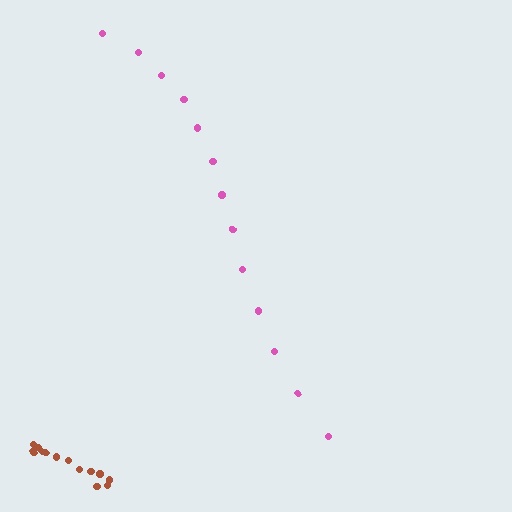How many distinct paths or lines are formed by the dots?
There are 2 distinct paths.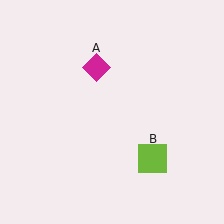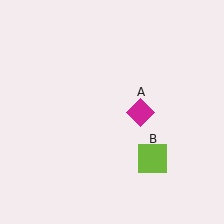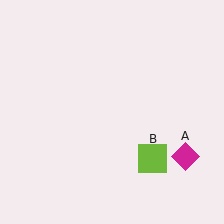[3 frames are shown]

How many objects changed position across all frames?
1 object changed position: magenta diamond (object A).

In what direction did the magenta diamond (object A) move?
The magenta diamond (object A) moved down and to the right.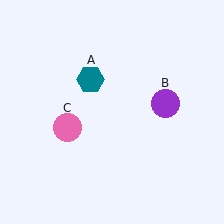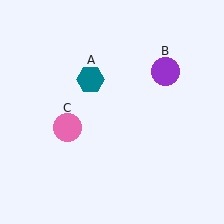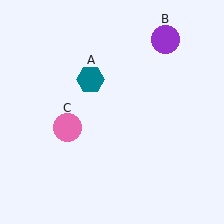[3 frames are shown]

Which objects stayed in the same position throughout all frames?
Teal hexagon (object A) and pink circle (object C) remained stationary.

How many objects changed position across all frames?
1 object changed position: purple circle (object B).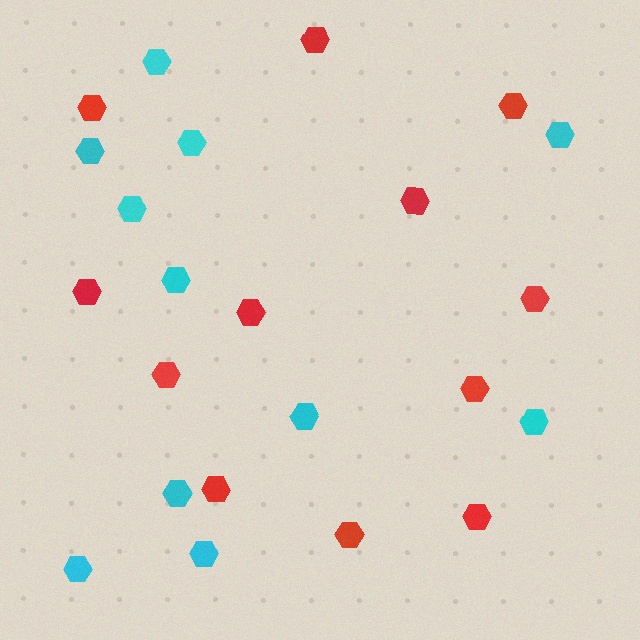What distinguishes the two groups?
There are 2 groups: one group of red hexagons (12) and one group of cyan hexagons (11).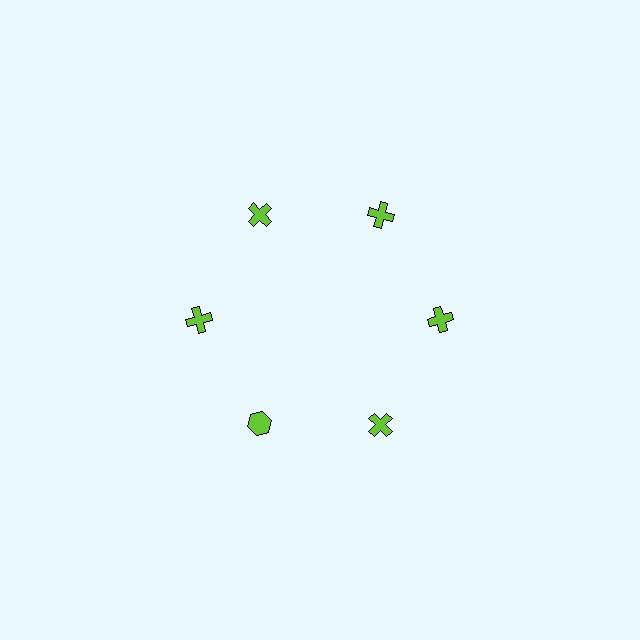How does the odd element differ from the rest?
It has a different shape: hexagon instead of cross.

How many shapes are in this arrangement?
There are 6 shapes arranged in a ring pattern.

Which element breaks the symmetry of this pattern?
The lime hexagon at roughly the 7 o'clock position breaks the symmetry. All other shapes are lime crosses.